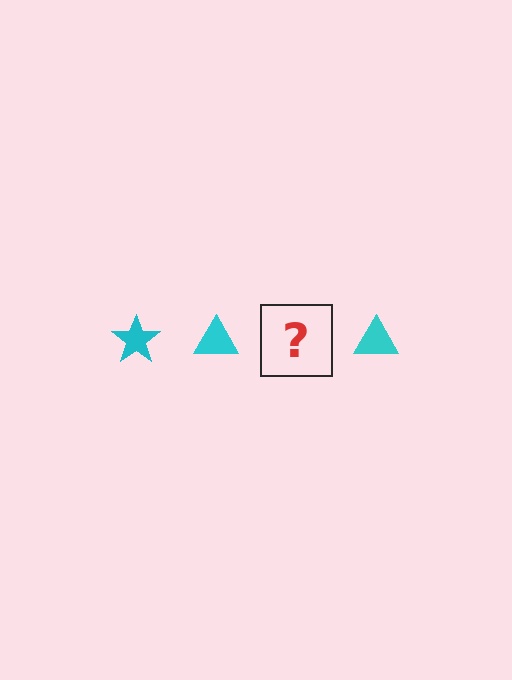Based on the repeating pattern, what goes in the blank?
The blank should be a cyan star.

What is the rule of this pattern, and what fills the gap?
The rule is that the pattern cycles through star, triangle shapes in cyan. The gap should be filled with a cyan star.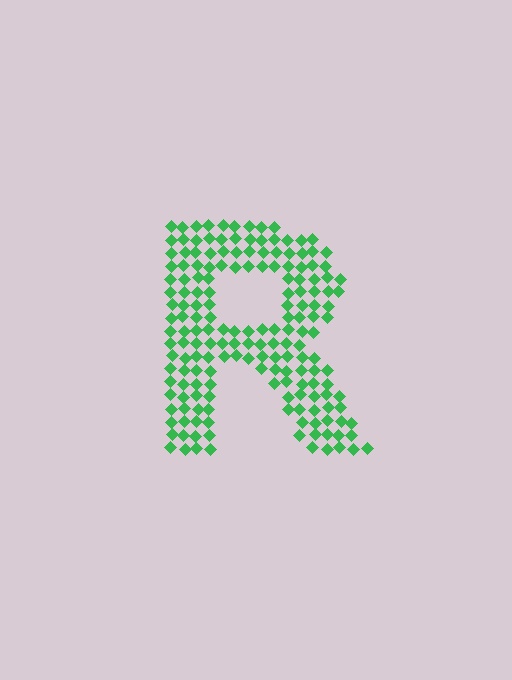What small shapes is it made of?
It is made of small diamonds.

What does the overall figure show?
The overall figure shows the letter R.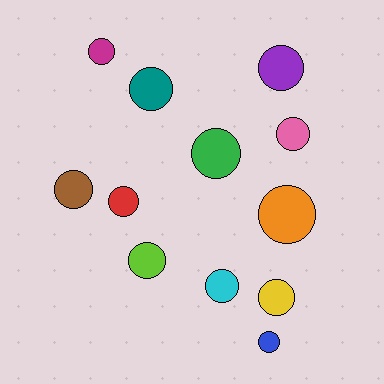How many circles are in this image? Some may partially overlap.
There are 12 circles.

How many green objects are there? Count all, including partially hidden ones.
There is 1 green object.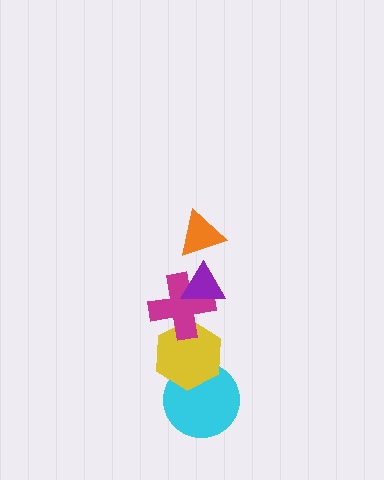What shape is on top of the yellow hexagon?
The magenta cross is on top of the yellow hexagon.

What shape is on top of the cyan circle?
The yellow hexagon is on top of the cyan circle.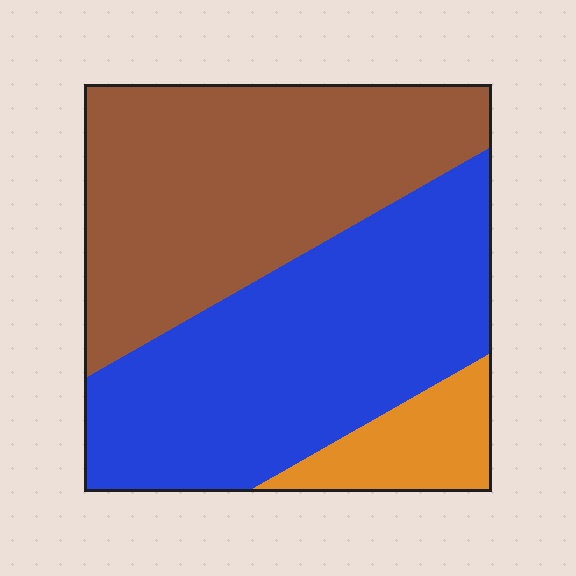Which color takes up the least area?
Orange, at roughly 10%.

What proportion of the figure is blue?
Blue takes up between a third and a half of the figure.